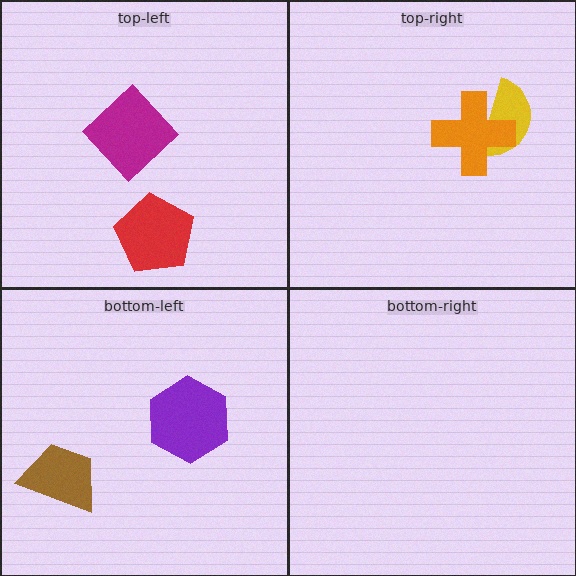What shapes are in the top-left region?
The magenta diamond, the red pentagon.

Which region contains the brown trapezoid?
The bottom-left region.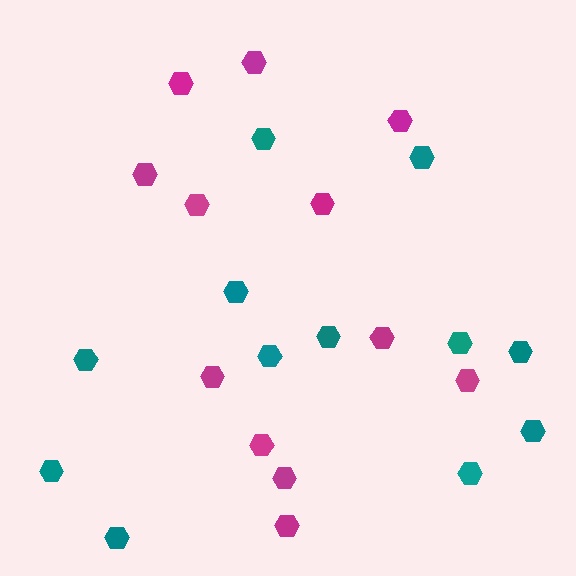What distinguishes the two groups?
There are 2 groups: one group of magenta hexagons (12) and one group of teal hexagons (12).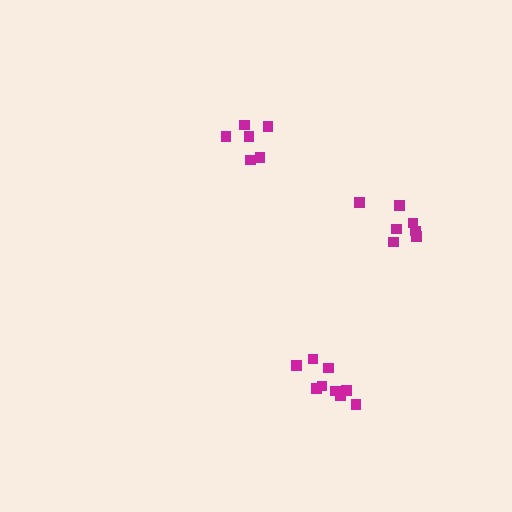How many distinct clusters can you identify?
There are 3 distinct clusters.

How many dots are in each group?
Group 1: 9 dots, Group 2: 7 dots, Group 3: 6 dots (22 total).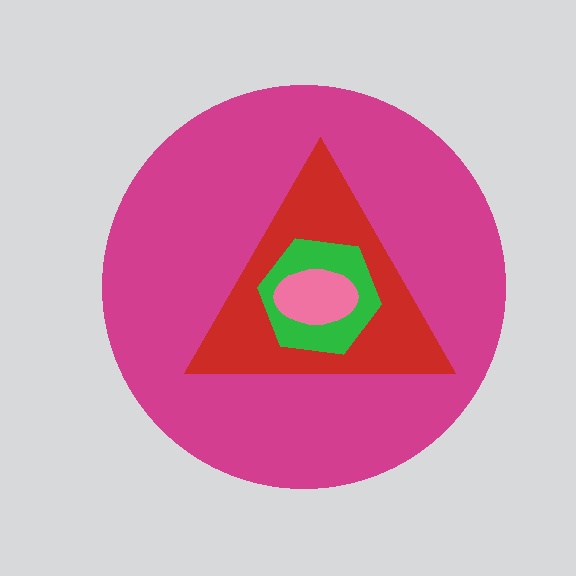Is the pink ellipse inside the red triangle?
Yes.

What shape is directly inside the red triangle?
The green hexagon.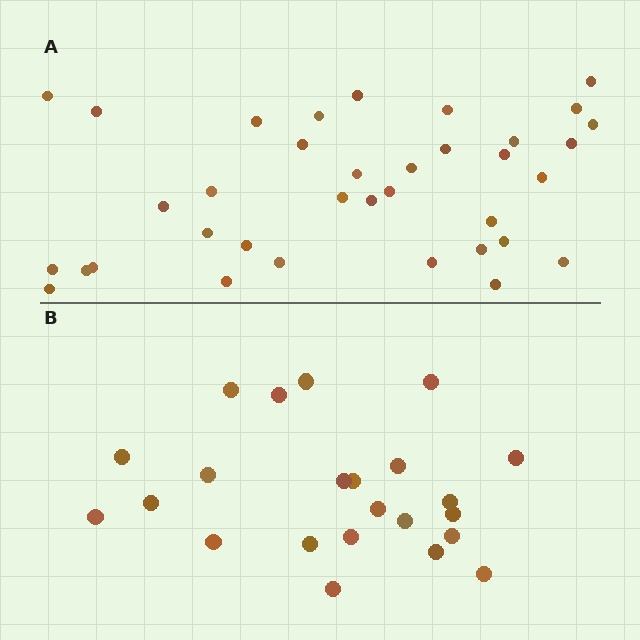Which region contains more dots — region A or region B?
Region A (the top region) has more dots.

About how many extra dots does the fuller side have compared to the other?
Region A has approximately 15 more dots than region B.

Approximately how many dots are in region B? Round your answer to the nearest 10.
About 20 dots. (The exact count is 23, which rounds to 20.)